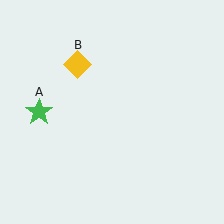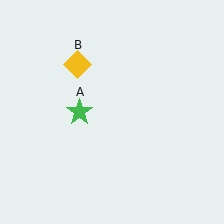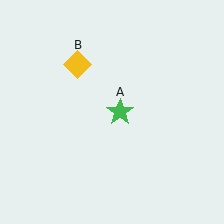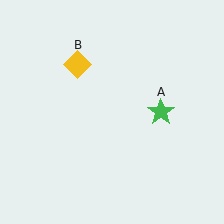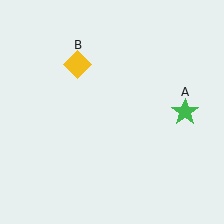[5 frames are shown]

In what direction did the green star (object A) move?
The green star (object A) moved right.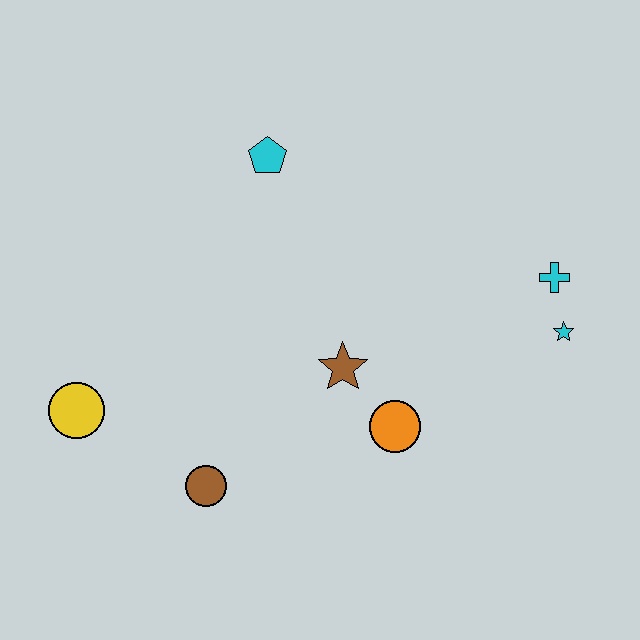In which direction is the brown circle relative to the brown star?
The brown circle is to the left of the brown star.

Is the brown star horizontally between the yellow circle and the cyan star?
Yes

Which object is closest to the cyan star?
The cyan cross is closest to the cyan star.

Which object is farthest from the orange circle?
The yellow circle is farthest from the orange circle.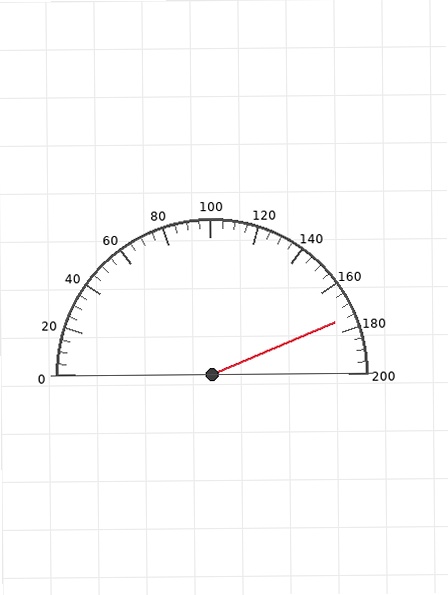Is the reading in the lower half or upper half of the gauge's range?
The reading is in the upper half of the range (0 to 200).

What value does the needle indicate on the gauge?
The needle indicates approximately 175.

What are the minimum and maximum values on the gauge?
The gauge ranges from 0 to 200.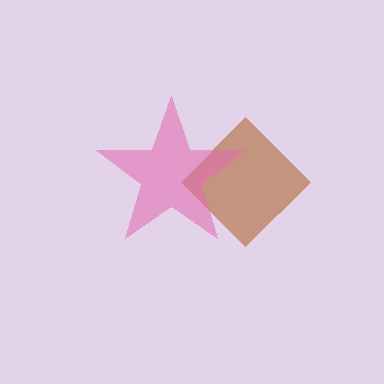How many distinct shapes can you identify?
There are 2 distinct shapes: a brown diamond, a pink star.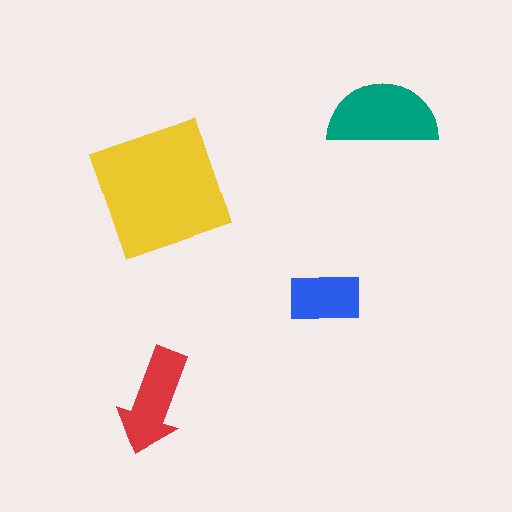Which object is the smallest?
The blue rectangle.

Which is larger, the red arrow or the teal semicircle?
The teal semicircle.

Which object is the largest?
The yellow square.